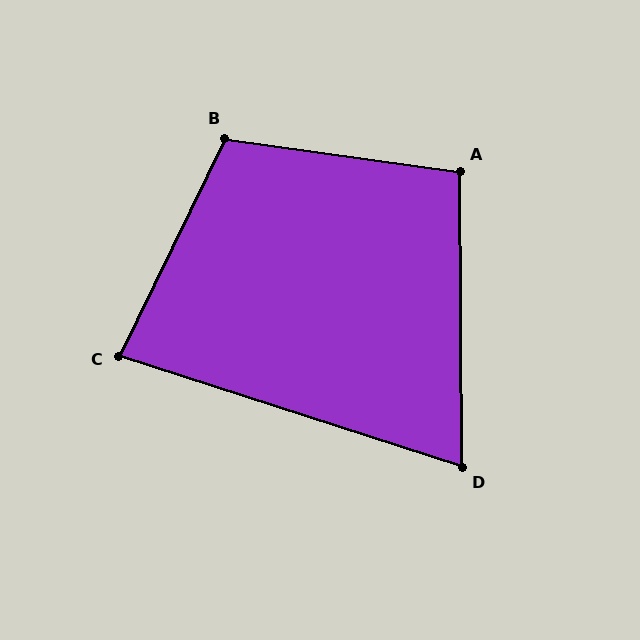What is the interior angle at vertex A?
Approximately 98 degrees (obtuse).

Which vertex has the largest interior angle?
B, at approximately 108 degrees.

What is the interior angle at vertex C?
Approximately 82 degrees (acute).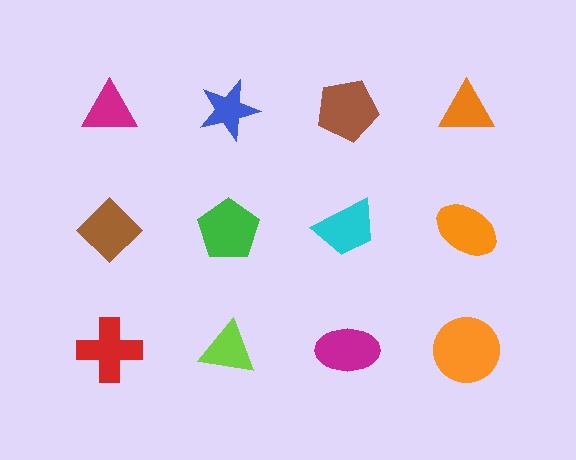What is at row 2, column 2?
A green pentagon.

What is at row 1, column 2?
A blue star.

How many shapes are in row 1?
4 shapes.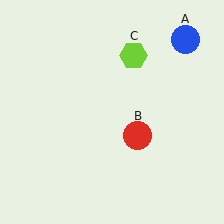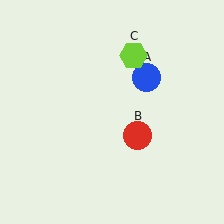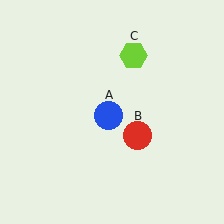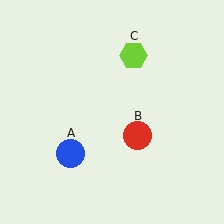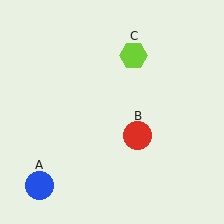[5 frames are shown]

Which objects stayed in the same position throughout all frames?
Red circle (object B) and lime hexagon (object C) remained stationary.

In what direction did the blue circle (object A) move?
The blue circle (object A) moved down and to the left.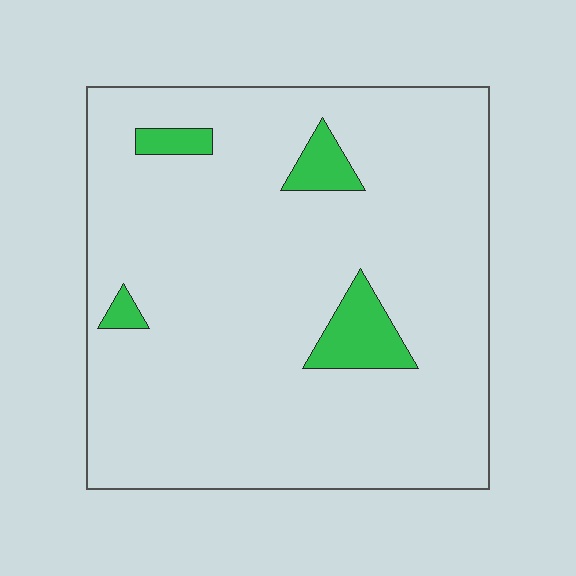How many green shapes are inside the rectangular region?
4.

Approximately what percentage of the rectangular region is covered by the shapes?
Approximately 10%.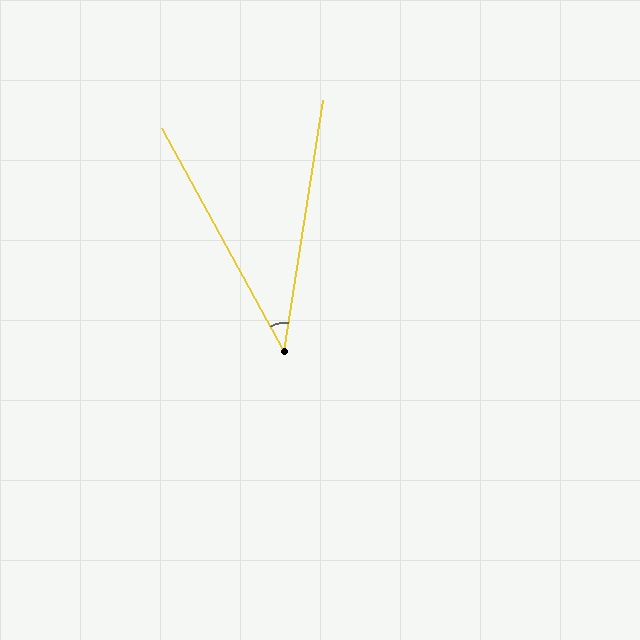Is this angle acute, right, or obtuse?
It is acute.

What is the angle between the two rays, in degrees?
Approximately 37 degrees.